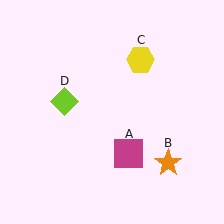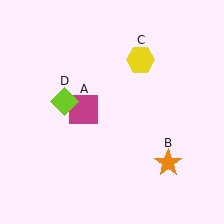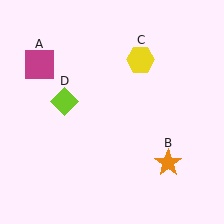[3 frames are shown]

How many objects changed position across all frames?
1 object changed position: magenta square (object A).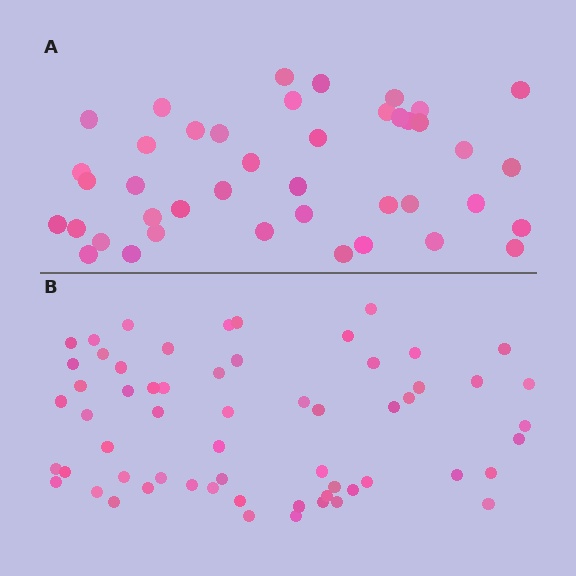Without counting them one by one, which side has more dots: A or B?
Region B (the bottom region) has more dots.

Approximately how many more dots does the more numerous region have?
Region B has approximately 20 more dots than region A.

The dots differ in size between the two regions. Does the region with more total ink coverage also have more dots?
No. Region A has more total ink coverage because its dots are larger, but region B actually contains more individual dots. Total area can be misleading — the number of items is what matters here.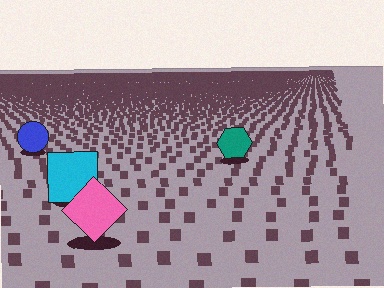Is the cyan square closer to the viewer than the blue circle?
Yes. The cyan square is closer — you can tell from the texture gradient: the ground texture is coarser near it.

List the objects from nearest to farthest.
From nearest to farthest: the pink diamond, the cyan square, the teal hexagon, the blue circle.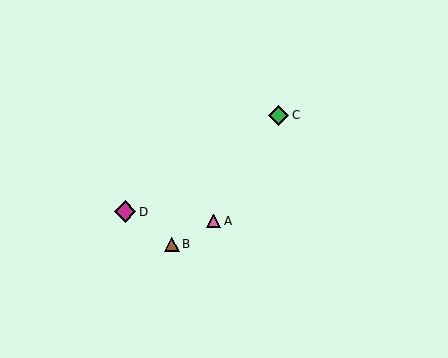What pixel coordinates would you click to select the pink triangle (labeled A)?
Click at (214, 221) to select the pink triangle A.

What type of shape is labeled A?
Shape A is a pink triangle.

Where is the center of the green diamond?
The center of the green diamond is at (279, 115).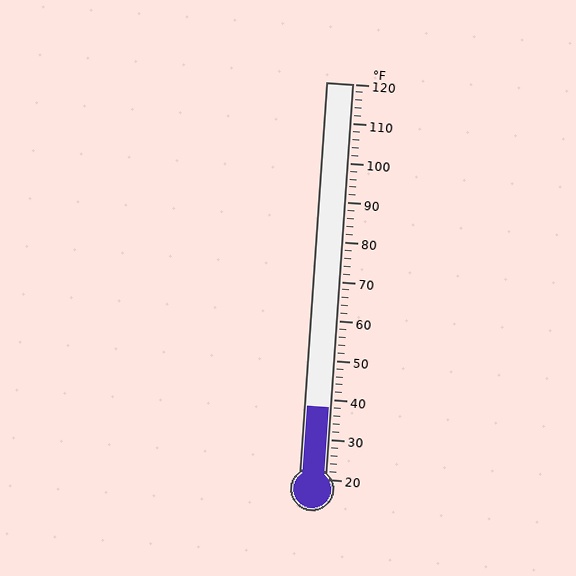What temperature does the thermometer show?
The thermometer shows approximately 38°F.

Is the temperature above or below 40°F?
The temperature is below 40°F.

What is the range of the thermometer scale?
The thermometer scale ranges from 20°F to 120°F.